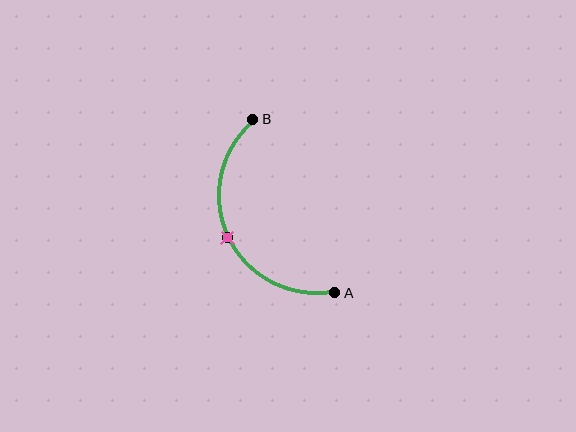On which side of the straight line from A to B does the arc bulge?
The arc bulges to the left of the straight line connecting A and B.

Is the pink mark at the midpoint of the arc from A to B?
Yes. The pink mark lies on the arc at equal arc-length from both A and B — it is the arc midpoint.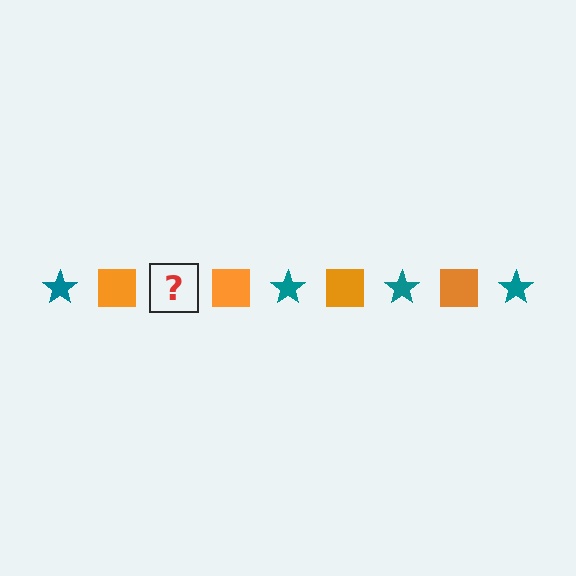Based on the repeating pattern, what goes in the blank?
The blank should be a teal star.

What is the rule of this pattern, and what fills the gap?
The rule is that the pattern alternates between teal star and orange square. The gap should be filled with a teal star.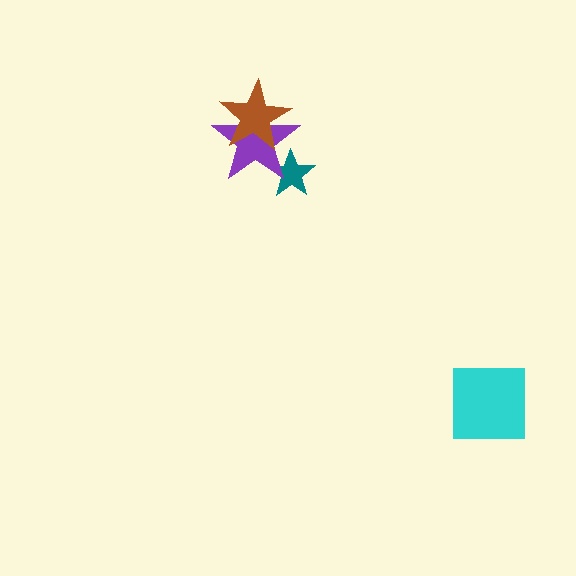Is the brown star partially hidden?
No, no other shape covers it.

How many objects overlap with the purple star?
2 objects overlap with the purple star.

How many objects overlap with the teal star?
1 object overlaps with the teal star.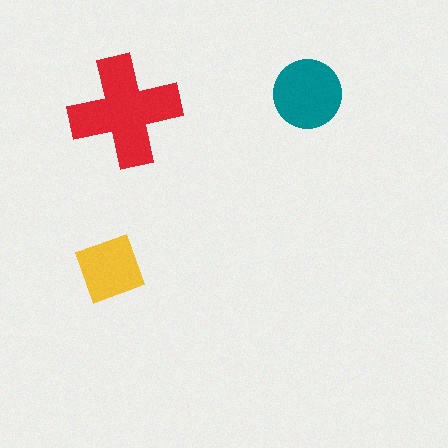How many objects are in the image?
There are 3 objects in the image.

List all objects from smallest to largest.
The yellow diamond, the teal circle, the red cross.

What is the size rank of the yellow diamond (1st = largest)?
3rd.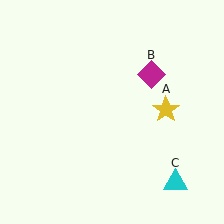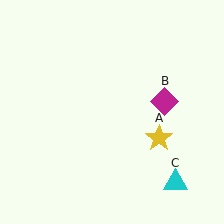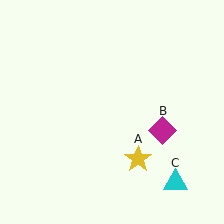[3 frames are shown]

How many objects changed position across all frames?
2 objects changed position: yellow star (object A), magenta diamond (object B).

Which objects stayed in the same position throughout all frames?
Cyan triangle (object C) remained stationary.